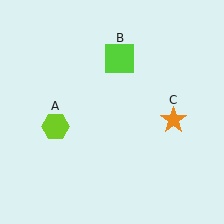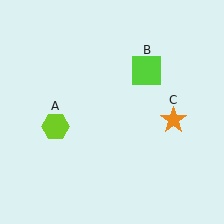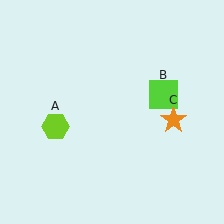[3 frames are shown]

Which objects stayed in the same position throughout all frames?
Lime hexagon (object A) and orange star (object C) remained stationary.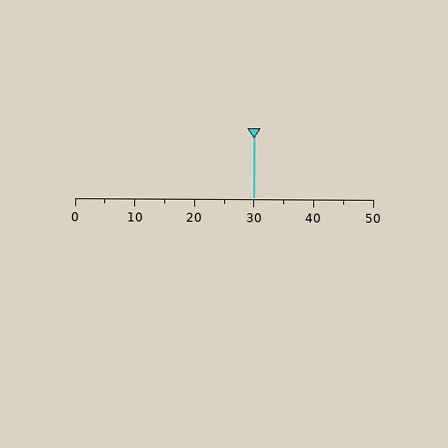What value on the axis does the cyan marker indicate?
The marker indicates approximately 30.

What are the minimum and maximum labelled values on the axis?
The axis runs from 0 to 50.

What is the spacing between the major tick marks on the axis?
The major ticks are spaced 10 apart.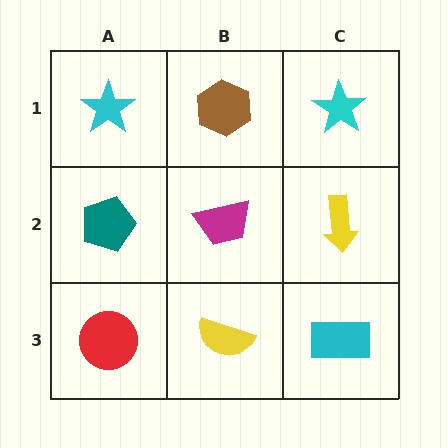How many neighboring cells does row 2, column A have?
3.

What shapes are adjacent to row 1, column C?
A yellow arrow (row 2, column C), a brown hexagon (row 1, column B).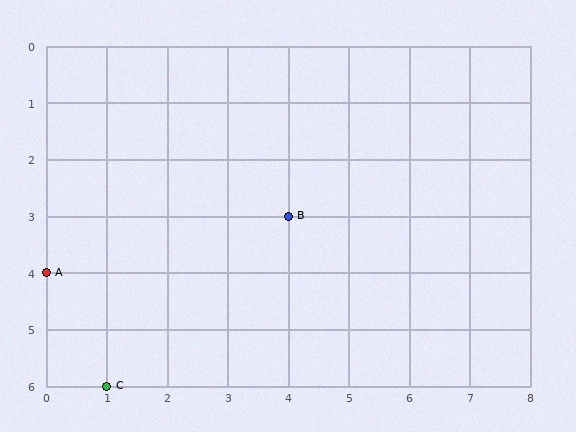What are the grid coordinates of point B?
Point B is at grid coordinates (4, 3).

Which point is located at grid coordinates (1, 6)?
Point C is at (1, 6).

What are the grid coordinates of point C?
Point C is at grid coordinates (1, 6).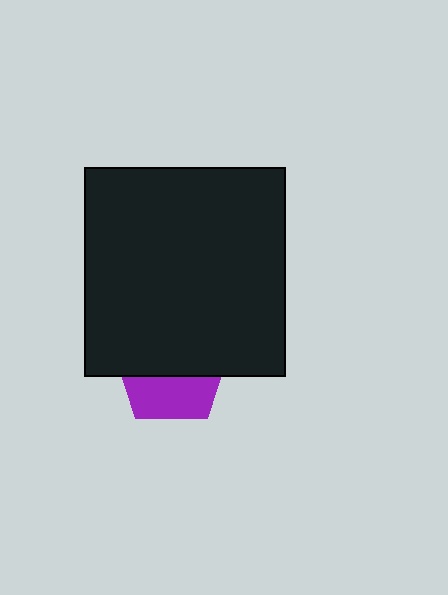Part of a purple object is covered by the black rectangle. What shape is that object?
It is a pentagon.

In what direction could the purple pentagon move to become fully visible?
The purple pentagon could move down. That would shift it out from behind the black rectangle entirely.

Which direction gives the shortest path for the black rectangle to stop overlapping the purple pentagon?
Moving up gives the shortest separation.